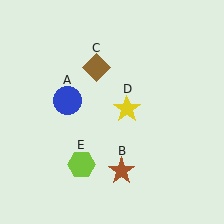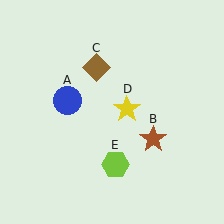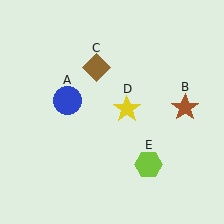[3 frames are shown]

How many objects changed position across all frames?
2 objects changed position: brown star (object B), lime hexagon (object E).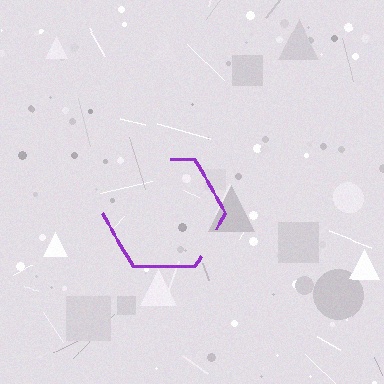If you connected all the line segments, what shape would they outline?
They would outline a hexagon.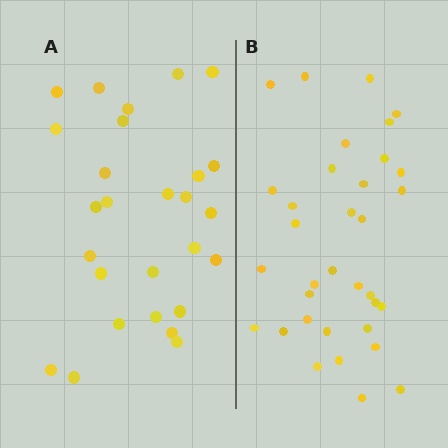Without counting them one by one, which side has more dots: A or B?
Region B (the right region) has more dots.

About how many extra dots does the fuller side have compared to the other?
Region B has roughly 8 or so more dots than region A.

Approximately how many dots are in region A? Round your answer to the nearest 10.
About 30 dots. (The exact count is 27, which rounds to 30.)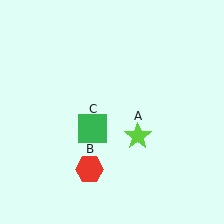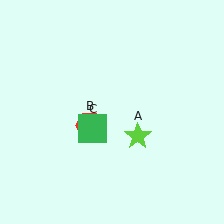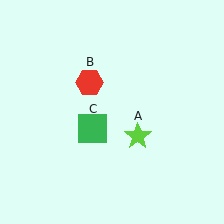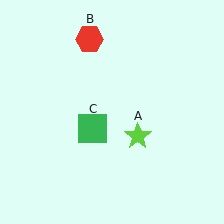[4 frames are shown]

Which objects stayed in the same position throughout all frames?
Lime star (object A) and green square (object C) remained stationary.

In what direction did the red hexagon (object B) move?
The red hexagon (object B) moved up.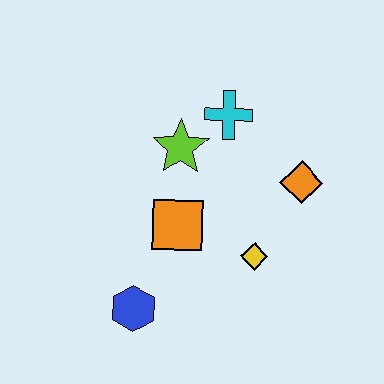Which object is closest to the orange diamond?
The yellow diamond is closest to the orange diamond.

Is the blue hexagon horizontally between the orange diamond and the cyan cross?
No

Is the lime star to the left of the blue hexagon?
No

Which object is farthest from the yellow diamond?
The cyan cross is farthest from the yellow diamond.